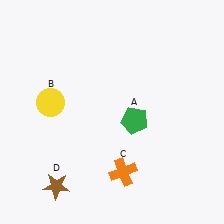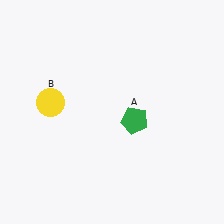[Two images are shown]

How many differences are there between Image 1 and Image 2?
There are 2 differences between the two images.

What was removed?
The brown star (D), the orange cross (C) were removed in Image 2.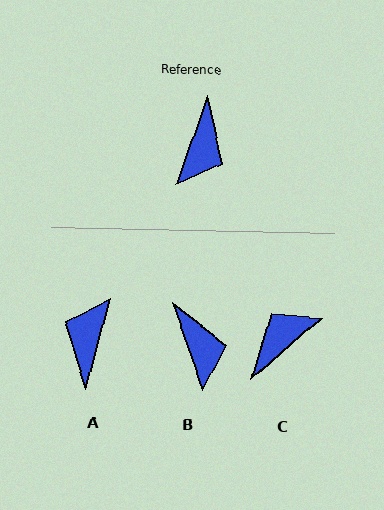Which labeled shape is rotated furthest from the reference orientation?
A, about 176 degrees away.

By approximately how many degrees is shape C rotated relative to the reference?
Approximately 151 degrees counter-clockwise.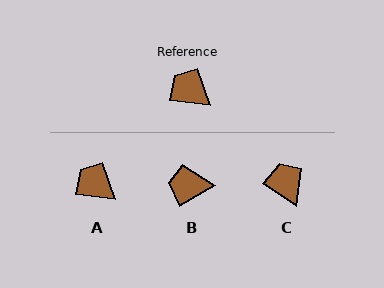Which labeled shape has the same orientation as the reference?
A.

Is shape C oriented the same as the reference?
No, it is off by about 28 degrees.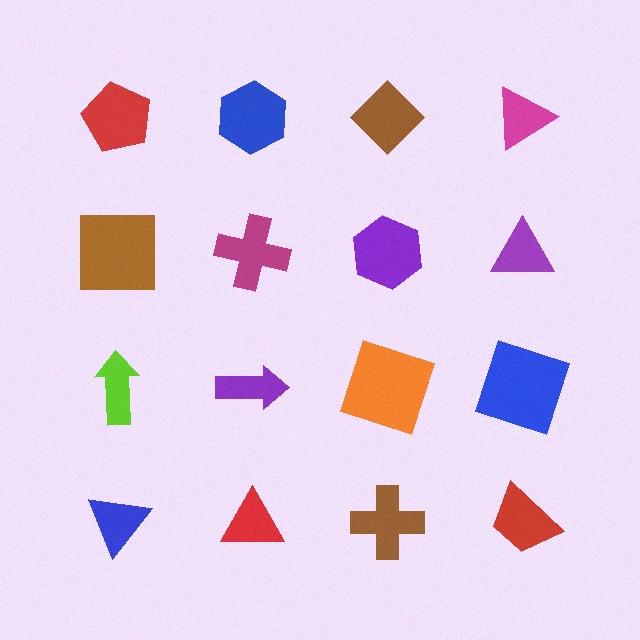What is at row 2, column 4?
A purple triangle.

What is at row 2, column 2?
A magenta cross.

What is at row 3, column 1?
A lime arrow.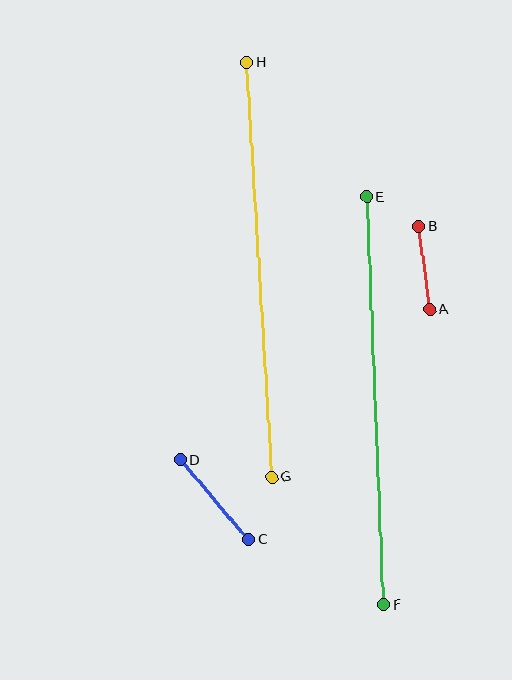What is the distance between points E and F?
The distance is approximately 408 pixels.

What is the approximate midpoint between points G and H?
The midpoint is at approximately (259, 270) pixels.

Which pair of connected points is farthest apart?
Points G and H are farthest apart.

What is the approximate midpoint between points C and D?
The midpoint is at approximately (214, 500) pixels.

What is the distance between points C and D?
The distance is approximately 105 pixels.